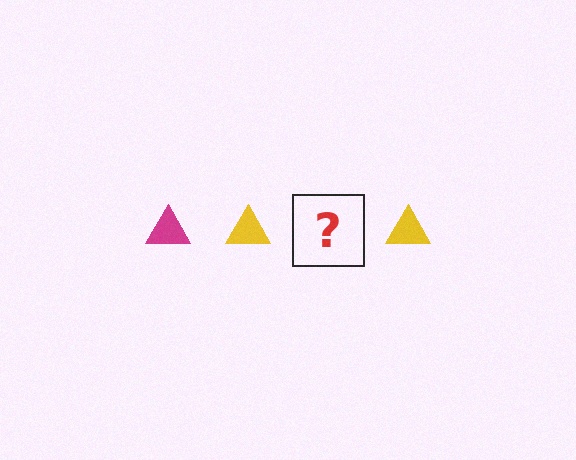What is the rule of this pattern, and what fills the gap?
The rule is that the pattern cycles through magenta, yellow triangles. The gap should be filled with a magenta triangle.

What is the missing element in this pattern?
The missing element is a magenta triangle.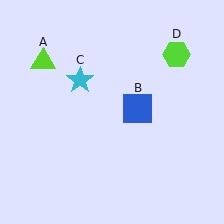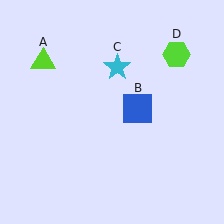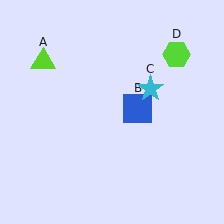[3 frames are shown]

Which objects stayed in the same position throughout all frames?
Lime triangle (object A) and blue square (object B) and lime hexagon (object D) remained stationary.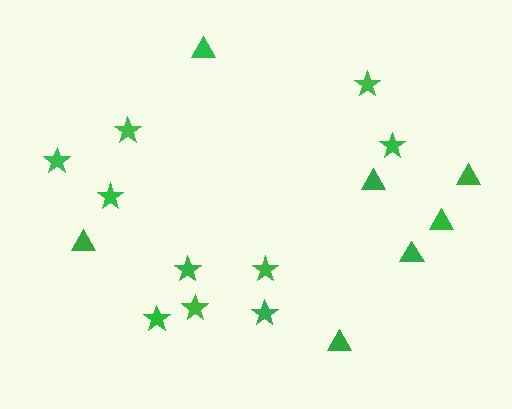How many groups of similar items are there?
There are 2 groups: one group of stars (10) and one group of triangles (7).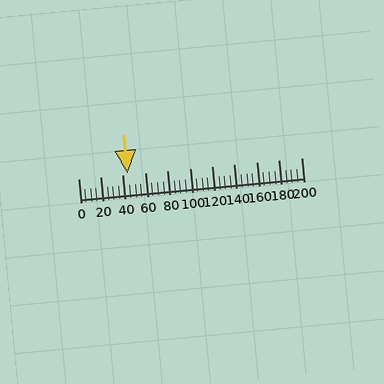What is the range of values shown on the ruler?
The ruler shows values from 0 to 200.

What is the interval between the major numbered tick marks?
The major tick marks are spaced 20 units apart.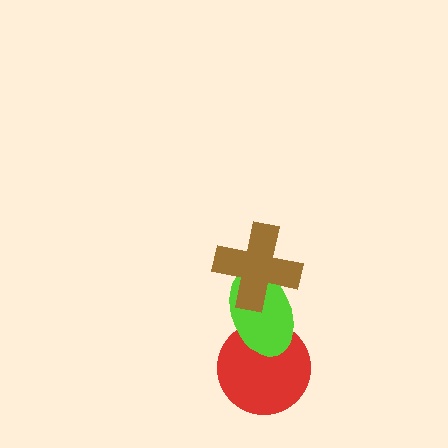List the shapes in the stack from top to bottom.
From top to bottom: the brown cross, the lime ellipse, the red circle.